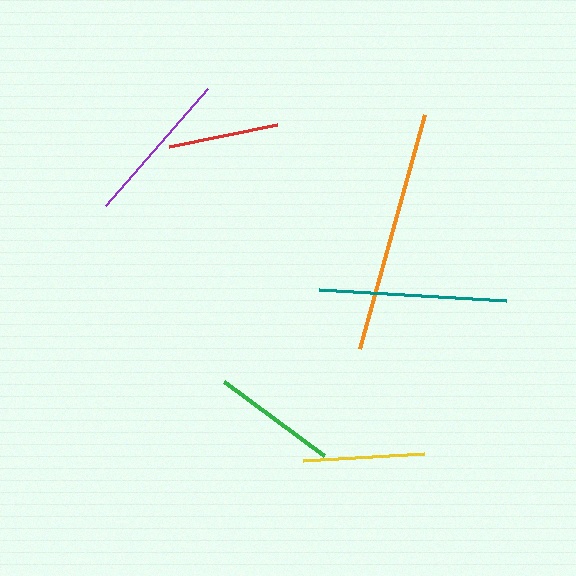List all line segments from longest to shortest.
From longest to shortest: orange, teal, purple, green, yellow, red.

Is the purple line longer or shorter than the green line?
The purple line is longer than the green line.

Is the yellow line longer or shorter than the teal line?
The teal line is longer than the yellow line.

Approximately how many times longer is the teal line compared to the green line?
The teal line is approximately 1.5 times the length of the green line.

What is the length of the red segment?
The red segment is approximately 110 pixels long.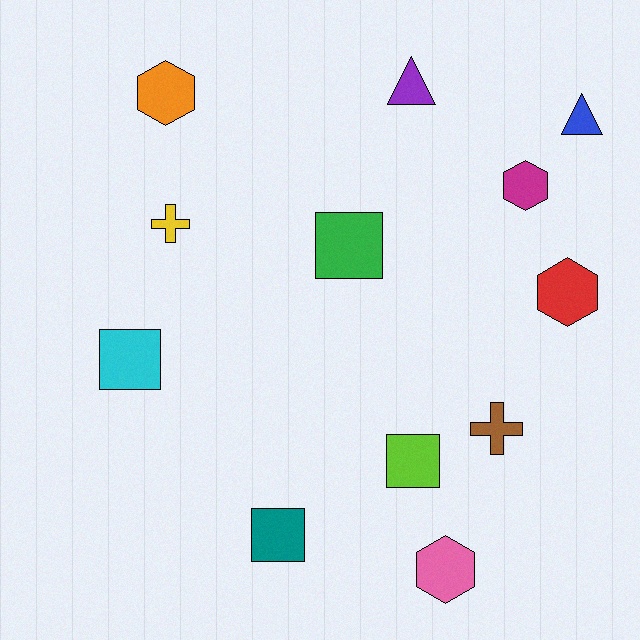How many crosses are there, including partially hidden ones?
There are 2 crosses.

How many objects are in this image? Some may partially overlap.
There are 12 objects.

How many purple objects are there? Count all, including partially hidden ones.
There is 1 purple object.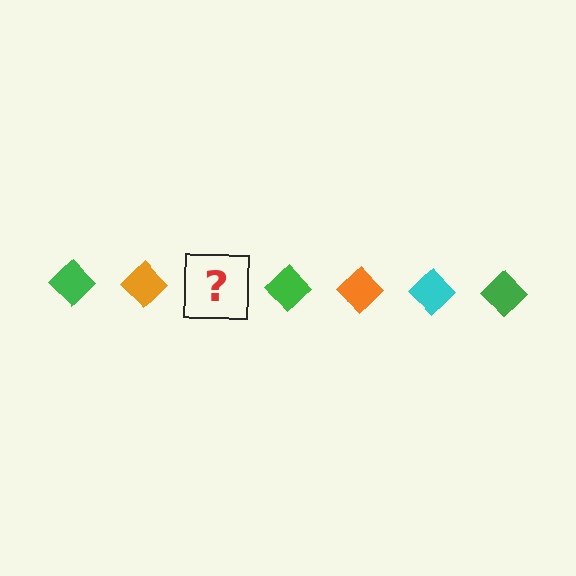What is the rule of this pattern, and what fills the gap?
The rule is that the pattern cycles through green, orange, cyan diamonds. The gap should be filled with a cyan diamond.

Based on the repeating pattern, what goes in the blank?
The blank should be a cyan diamond.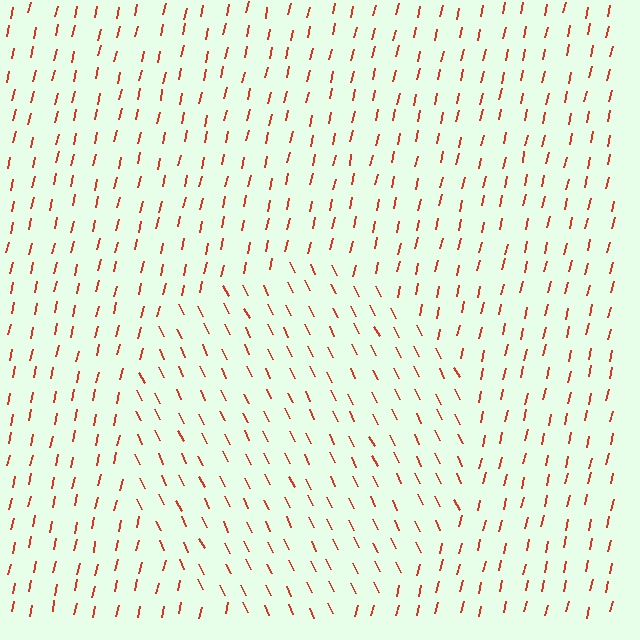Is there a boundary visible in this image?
Yes, there is a texture boundary formed by a change in line orientation.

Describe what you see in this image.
The image is filled with small red line segments. A circle region in the image has lines oriented differently from the surrounding lines, creating a visible texture boundary.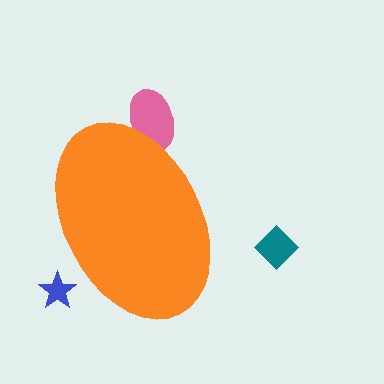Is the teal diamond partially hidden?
No, the teal diamond is fully visible.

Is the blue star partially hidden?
Yes, the blue star is partially hidden behind the orange ellipse.